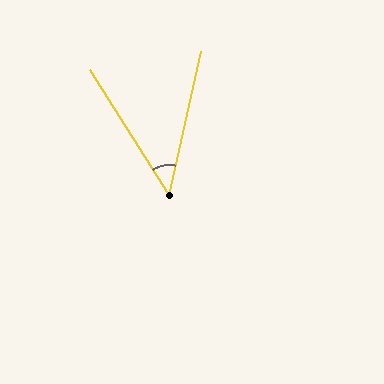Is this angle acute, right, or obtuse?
It is acute.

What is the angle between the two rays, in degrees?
Approximately 45 degrees.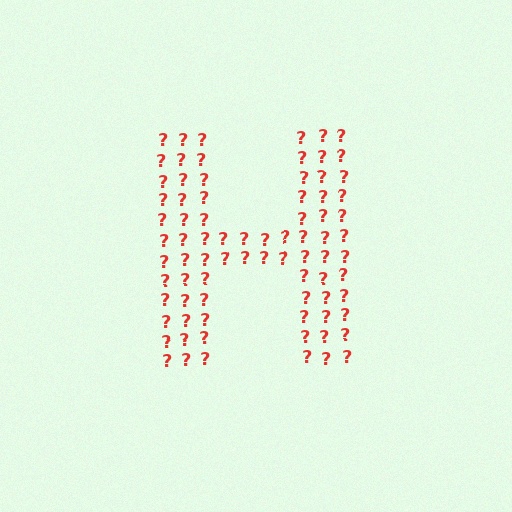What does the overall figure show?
The overall figure shows the letter H.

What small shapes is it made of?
It is made of small question marks.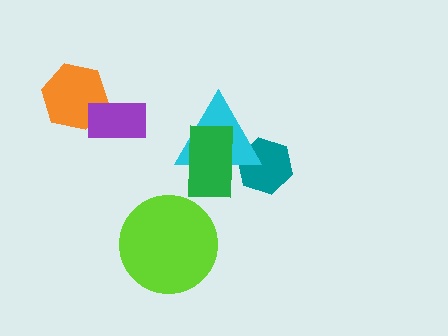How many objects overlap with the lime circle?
0 objects overlap with the lime circle.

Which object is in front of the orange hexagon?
The purple rectangle is in front of the orange hexagon.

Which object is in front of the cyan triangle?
The green rectangle is in front of the cyan triangle.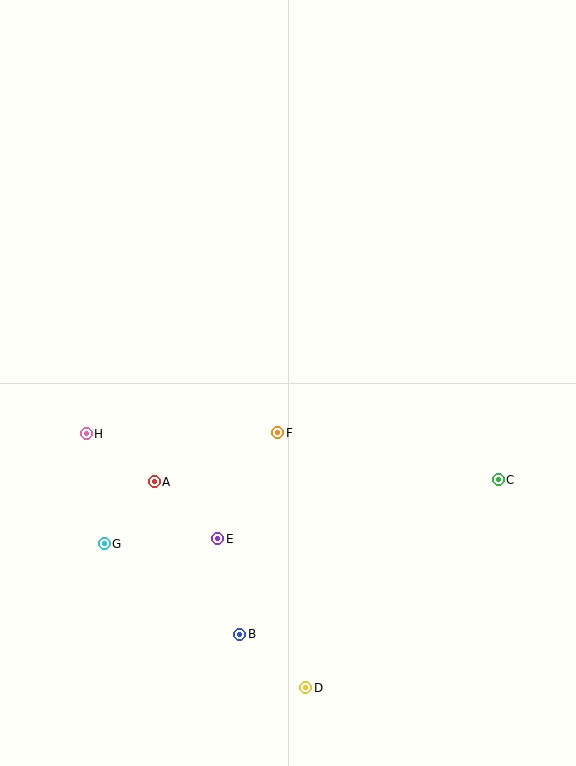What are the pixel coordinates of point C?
Point C is at (498, 480).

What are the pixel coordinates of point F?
Point F is at (278, 433).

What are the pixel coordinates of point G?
Point G is at (104, 544).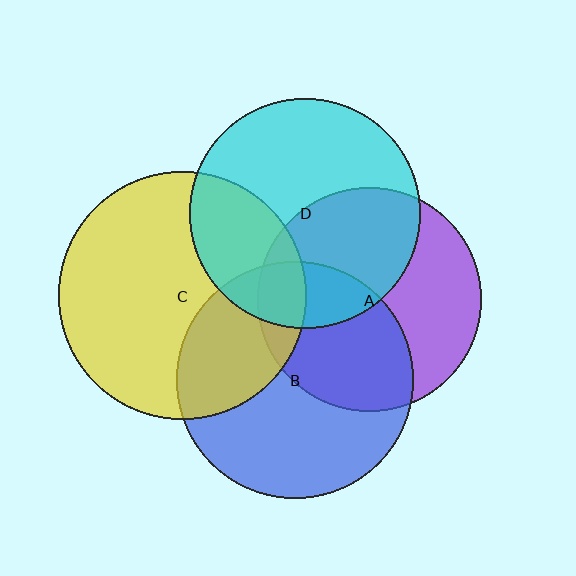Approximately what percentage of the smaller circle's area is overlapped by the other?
Approximately 45%.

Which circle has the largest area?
Circle C (yellow).